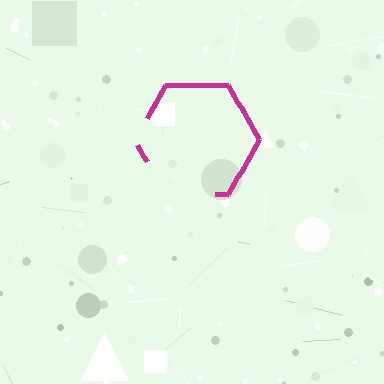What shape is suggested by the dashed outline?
The dashed outline suggests a hexagon.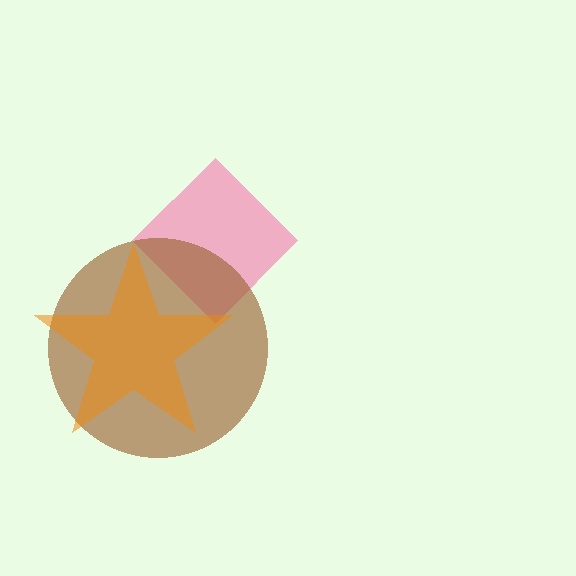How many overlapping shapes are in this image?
There are 3 overlapping shapes in the image.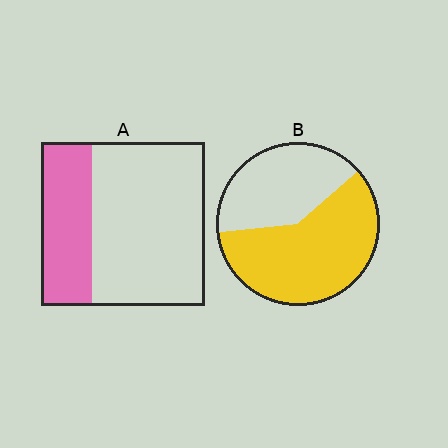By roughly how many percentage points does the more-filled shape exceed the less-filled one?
By roughly 30 percentage points (B over A).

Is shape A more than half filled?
No.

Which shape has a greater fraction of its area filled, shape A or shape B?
Shape B.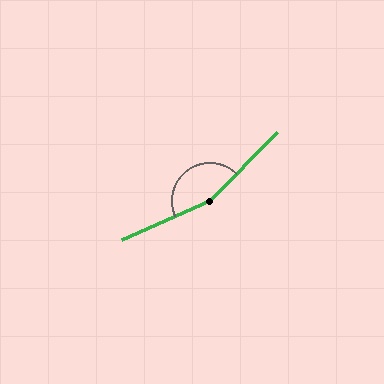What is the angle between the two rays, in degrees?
Approximately 159 degrees.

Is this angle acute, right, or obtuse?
It is obtuse.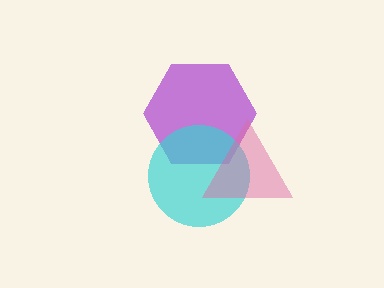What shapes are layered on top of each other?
The layered shapes are: a purple hexagon, a cyan circle, a pink triangle.